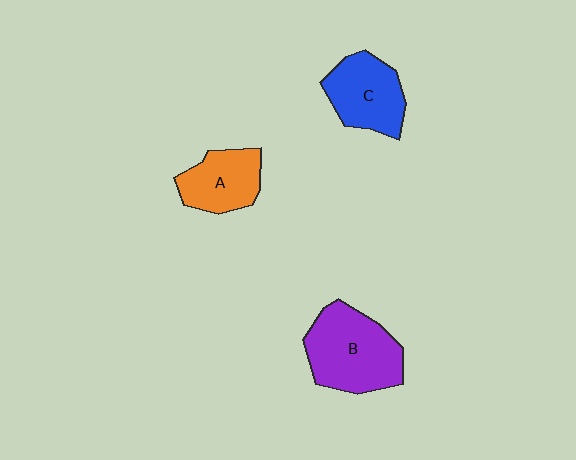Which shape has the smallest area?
Shape A (orange).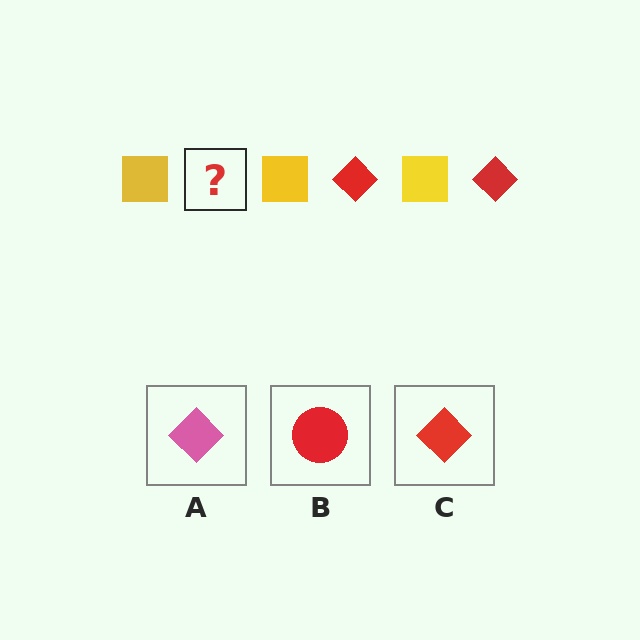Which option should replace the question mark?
Option C.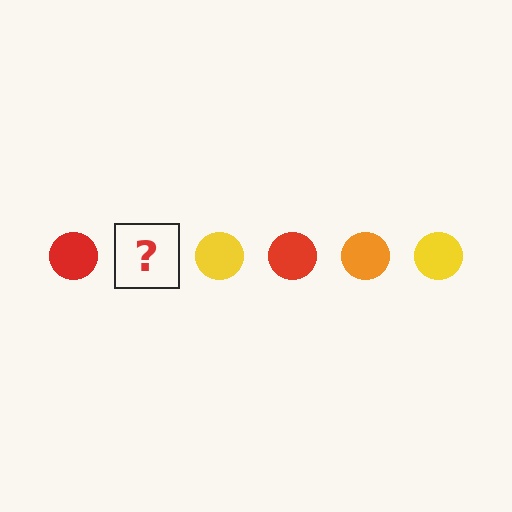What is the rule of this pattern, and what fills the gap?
The rule is that the pattern cycles through red, orange, yellow circles. The gap should be filled with an orange circle.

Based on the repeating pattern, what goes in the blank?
The blank should be an orange circle.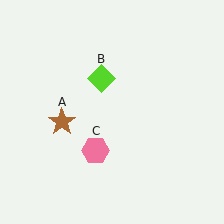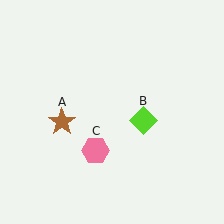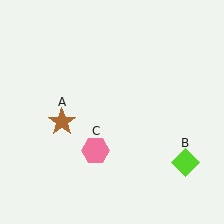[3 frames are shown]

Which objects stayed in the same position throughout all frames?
Brown star (object A) and pink hexagon (object C) remained stationary.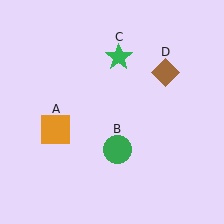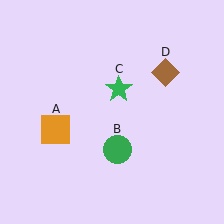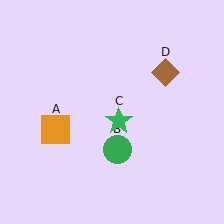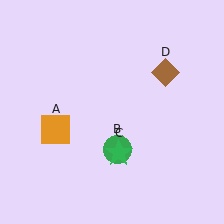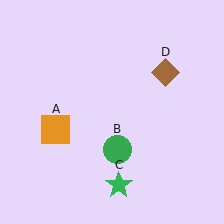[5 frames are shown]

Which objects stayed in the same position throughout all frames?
Orange square (object A) and green circle (object B) and brown diamond (object D) remained stationary.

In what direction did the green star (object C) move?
The green star (object C) moved down.